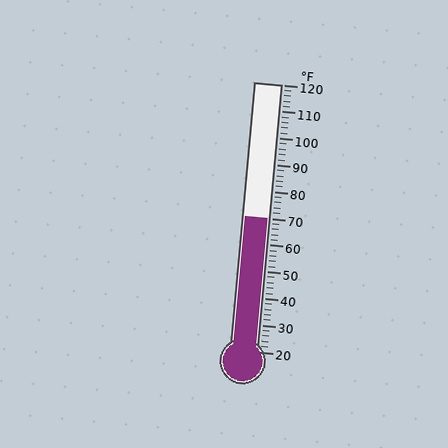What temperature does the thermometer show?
The thermometer shows approximately 70°F.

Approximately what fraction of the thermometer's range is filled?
The thermometer is filled to approximately 50% of its range.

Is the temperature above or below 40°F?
The temperature is above 40°F.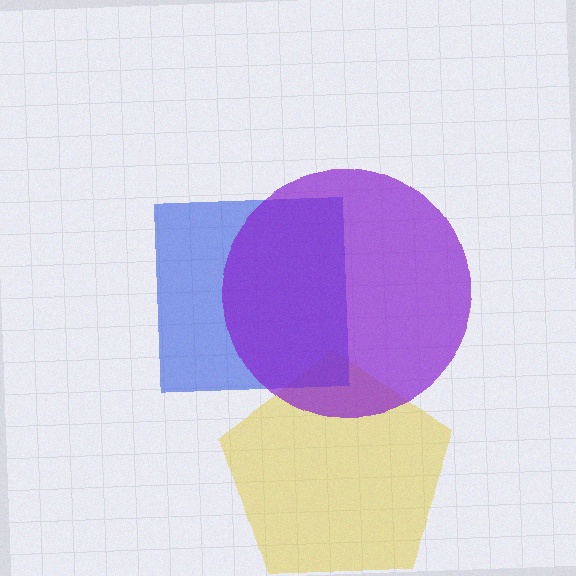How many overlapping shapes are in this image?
There are 3 overlapping shapes in the image.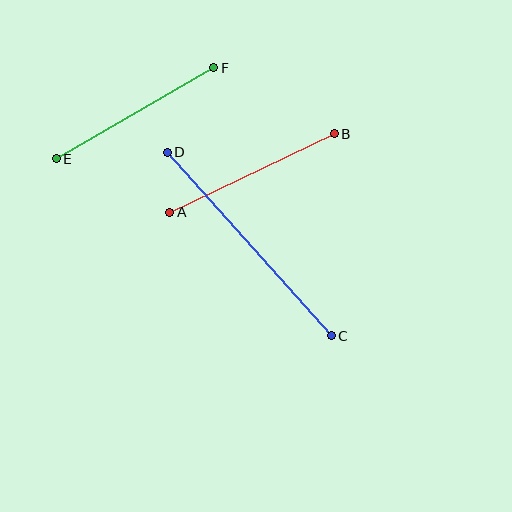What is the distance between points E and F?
The distance is approximately 182 pixels.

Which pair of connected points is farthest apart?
Points C and D are farthest apart.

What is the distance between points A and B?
The distance is approximately 183 pixels.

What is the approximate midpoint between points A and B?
The midpoint is at approximately (252, 173) pixels.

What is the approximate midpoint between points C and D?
The midpoint is at approximately (249, 244) pixels.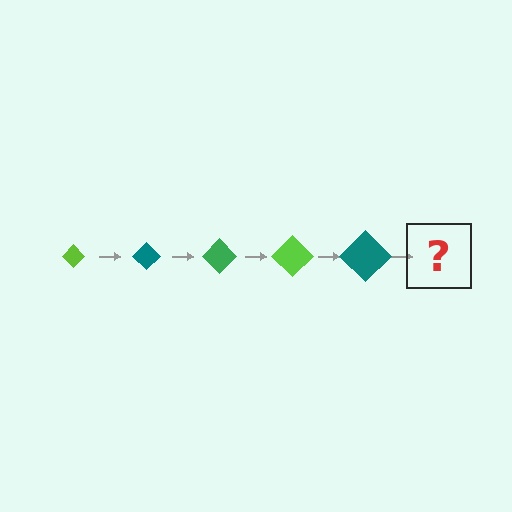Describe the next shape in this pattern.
It should be a green diamond, larger than the previous one.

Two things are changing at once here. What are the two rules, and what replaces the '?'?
The two rules are that the diamond grows larger each step and the color cycles through lime, teal, and green. The '?' should be a green diamond, larger than the previous one.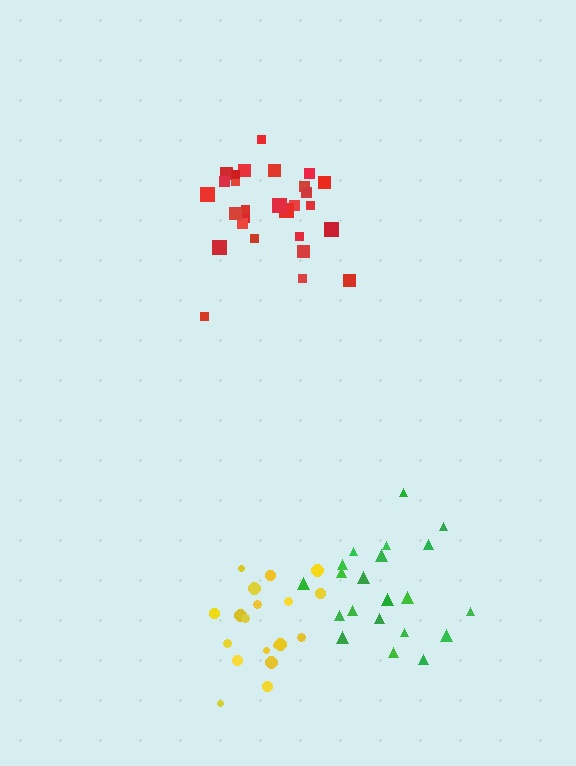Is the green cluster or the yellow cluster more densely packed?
Yellow.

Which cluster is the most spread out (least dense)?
Red.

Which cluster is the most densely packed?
Yellow.